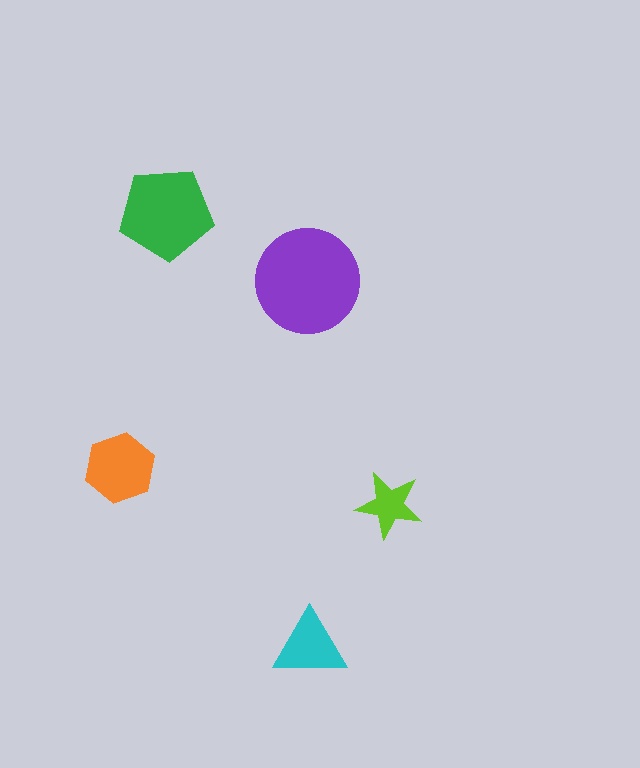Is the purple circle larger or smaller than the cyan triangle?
Larger.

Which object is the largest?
The purple circle.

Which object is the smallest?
The lime star.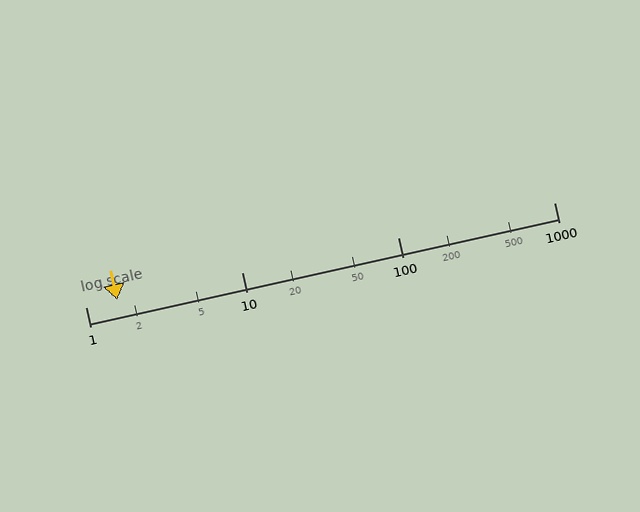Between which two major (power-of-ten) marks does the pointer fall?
The pointer is between 1 and 10.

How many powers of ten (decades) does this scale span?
The scale spans 3 decades, from 1 to 1000.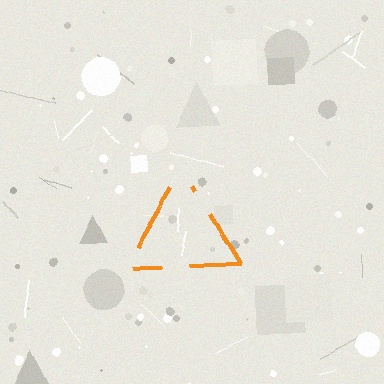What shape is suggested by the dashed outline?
The dashed outline suggests a triangle.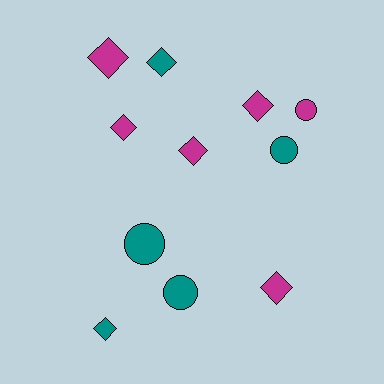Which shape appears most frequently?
Diamond, with 7 objects.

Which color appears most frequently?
Magenta, with 6 objects.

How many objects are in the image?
There are 11 objects.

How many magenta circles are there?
There is 1 magenta circle.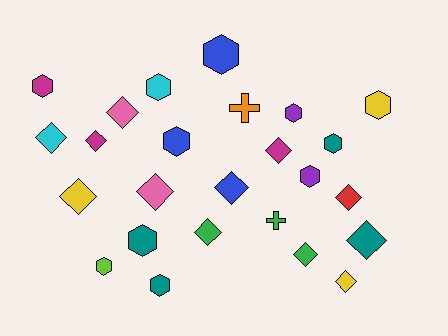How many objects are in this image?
There are 25 objects.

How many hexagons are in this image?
There are 11 hexagons.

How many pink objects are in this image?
There are 2 pink objects.